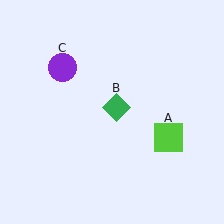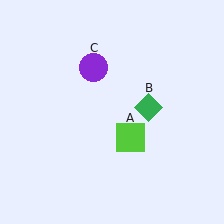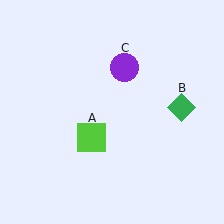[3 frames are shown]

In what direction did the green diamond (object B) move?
The green diamond (object B) moved right.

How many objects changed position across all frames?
3 objects changed position: lime square (object A), green diamond (object B), purple circle (object C).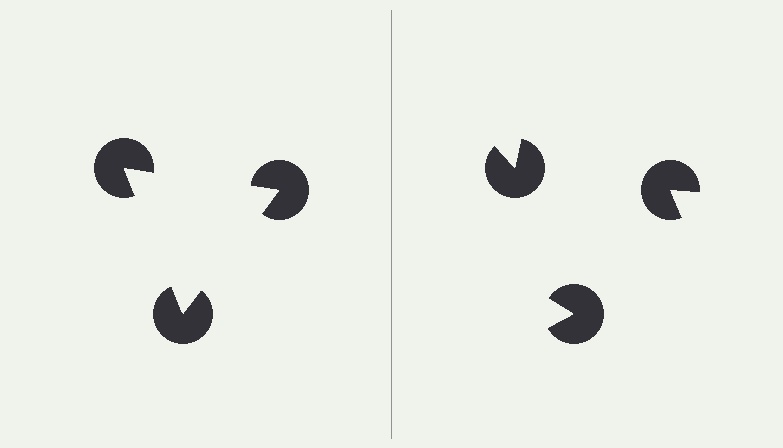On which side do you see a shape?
An illusory triangle appears on the left side. On the right side the wedge cuts are rotated, so no coherent shape forms.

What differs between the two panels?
The pac-man discs are positioned identically on both sides; only the wedge orientations differ. On the left they align to a triangle; on the right they are misaligned.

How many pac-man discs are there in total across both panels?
6 — 3 on each side.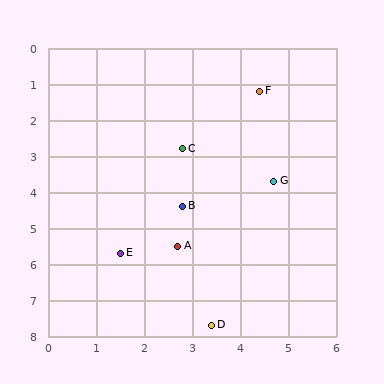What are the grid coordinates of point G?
Point G is at approximately (4.7, 3.7).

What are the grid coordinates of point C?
Point C is at approximately (2.8, 2.8).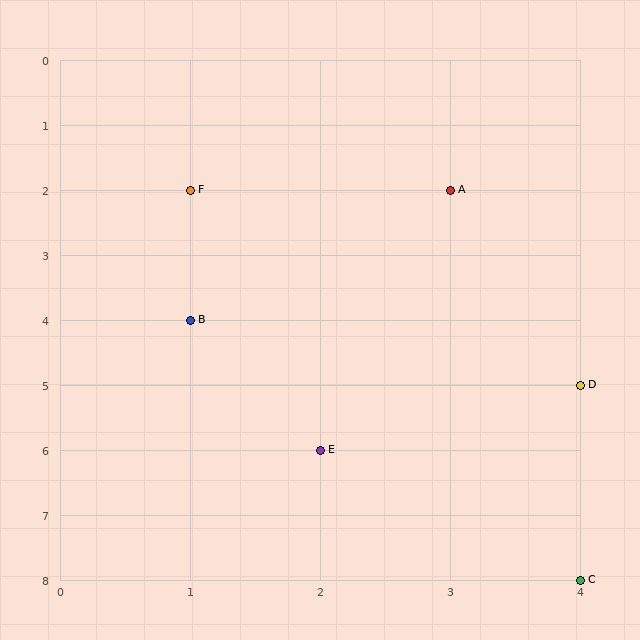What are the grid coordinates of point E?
Point E is at grid coordinates (2, 6).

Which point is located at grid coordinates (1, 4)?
Point B is at (1, 4).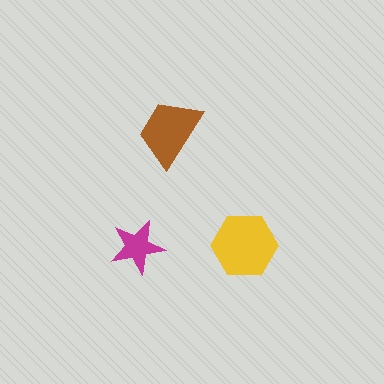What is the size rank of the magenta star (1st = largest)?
3rd.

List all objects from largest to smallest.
The yellow hexagon, the brown trapezoid, the magenta star.